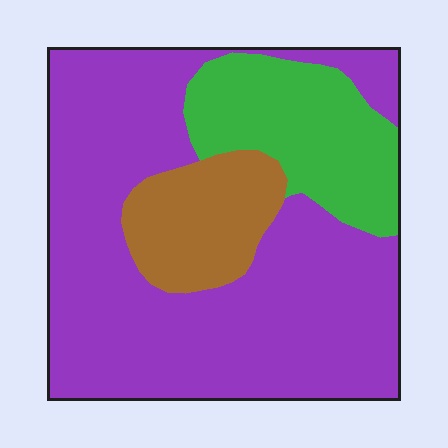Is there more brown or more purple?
Purple.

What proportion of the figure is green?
Green covers roughly 20% of the figure.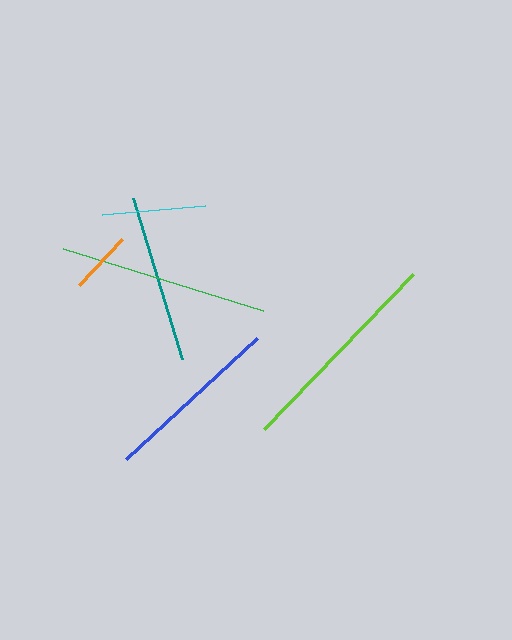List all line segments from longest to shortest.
From longest to shortest: lime, green, blue, teal, cyan, orange.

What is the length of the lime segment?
The lime segment is approximately 215 pixels long.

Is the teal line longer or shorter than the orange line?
The teal line is longer than the orange line.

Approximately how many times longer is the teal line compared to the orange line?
The teal line is approximately 2.7 times the length of the orange line.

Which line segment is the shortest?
The orange line is the shortest at approximately 63 pixels.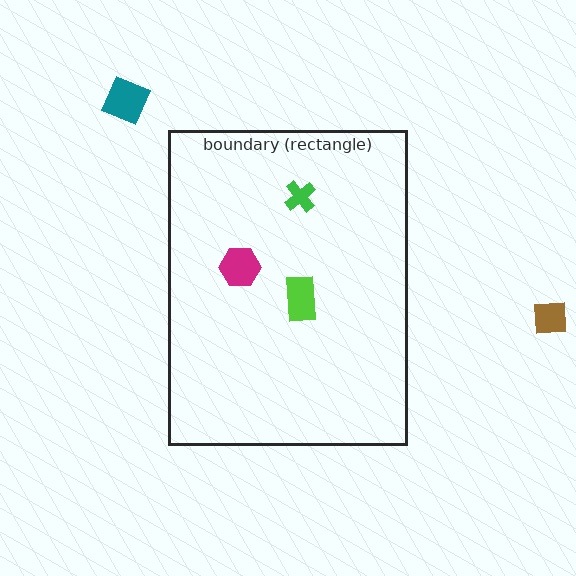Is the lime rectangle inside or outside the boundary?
Inside.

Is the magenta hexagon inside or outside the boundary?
Inside.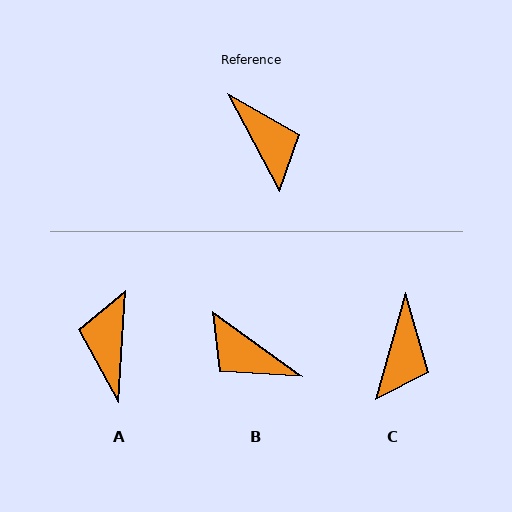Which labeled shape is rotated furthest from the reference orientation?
B, about 154 degrees away.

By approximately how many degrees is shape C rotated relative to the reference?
Approximately 44 degrees clockwise.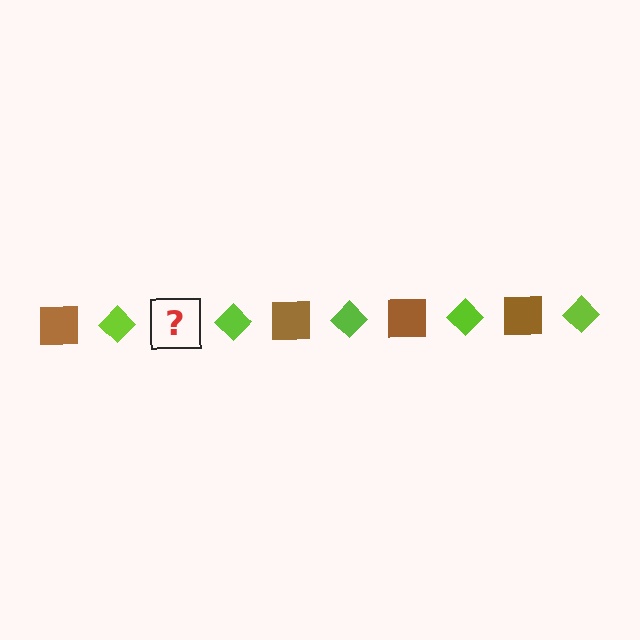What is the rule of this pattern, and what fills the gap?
The rule is that the pattern alternates between brown square and lime diamond. The gap should be filled with a brown square.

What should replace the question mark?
The question mark should be replaced with a brown square.